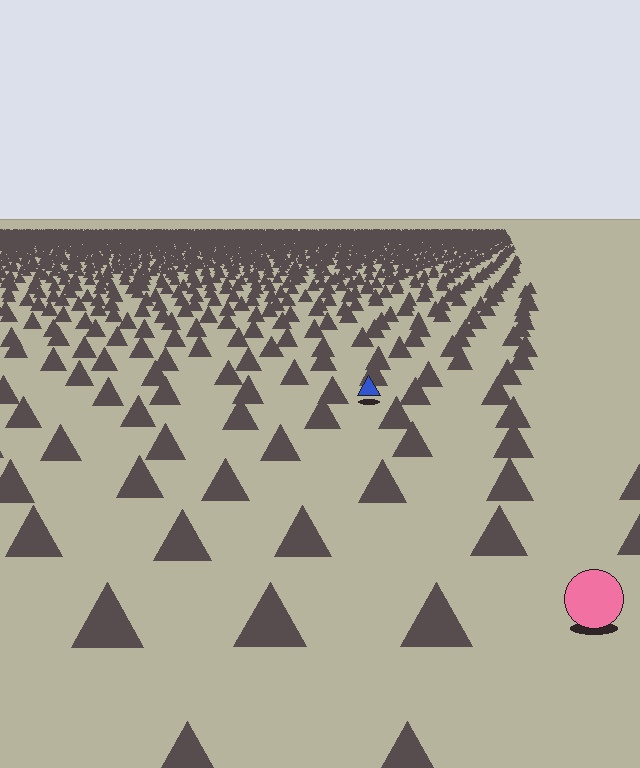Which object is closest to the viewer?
The pink circle is closest. The texture marks near it are larger and more spread out.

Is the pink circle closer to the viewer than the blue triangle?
Yes. The pink circle is closer — you can tell from the texture gradient: the ground texture is coarser near it.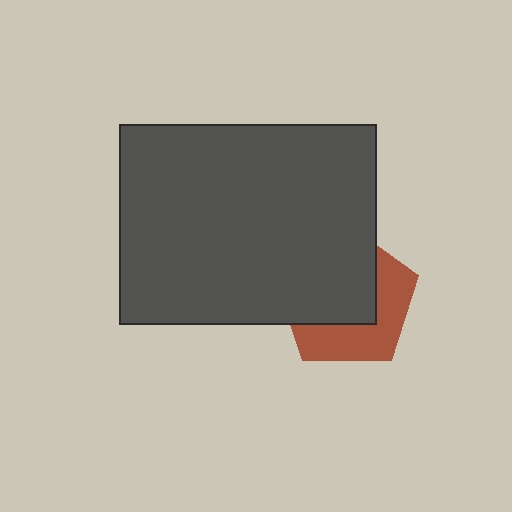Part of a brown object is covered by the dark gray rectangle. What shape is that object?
It is a pentagon.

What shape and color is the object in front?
The object in front is a dark gray rectangle.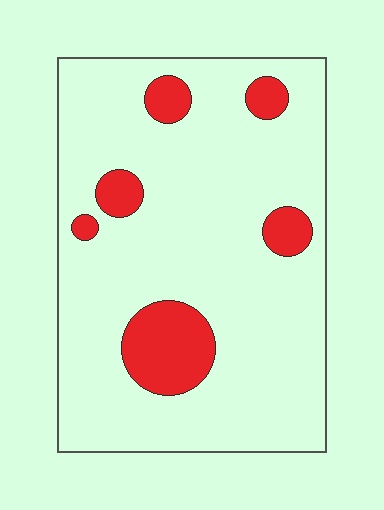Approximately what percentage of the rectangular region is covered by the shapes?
Approximately 15%.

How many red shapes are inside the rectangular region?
6.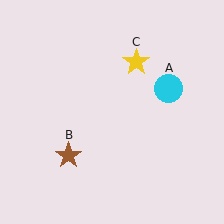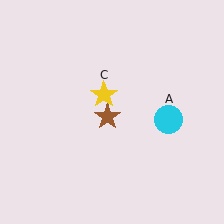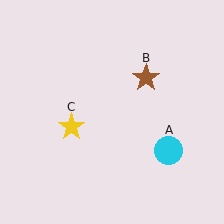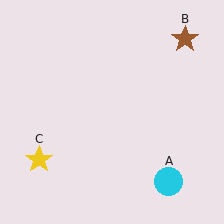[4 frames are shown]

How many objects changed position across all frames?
3 objects changed position: cyan circle (object A), brown star (object B), yellow star (object C).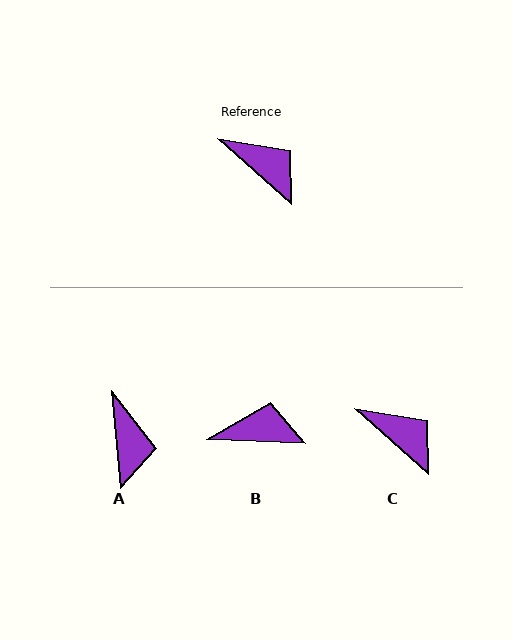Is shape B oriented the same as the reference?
No, it is off by about 39 degrees.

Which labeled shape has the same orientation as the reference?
C.